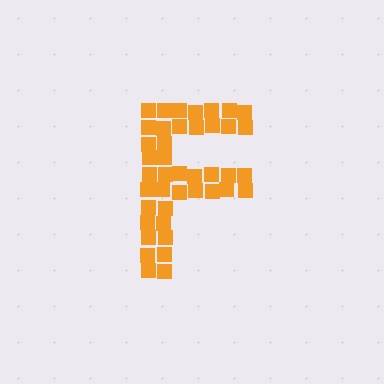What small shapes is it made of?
It is made of small squares.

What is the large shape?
The large shape is the letter F.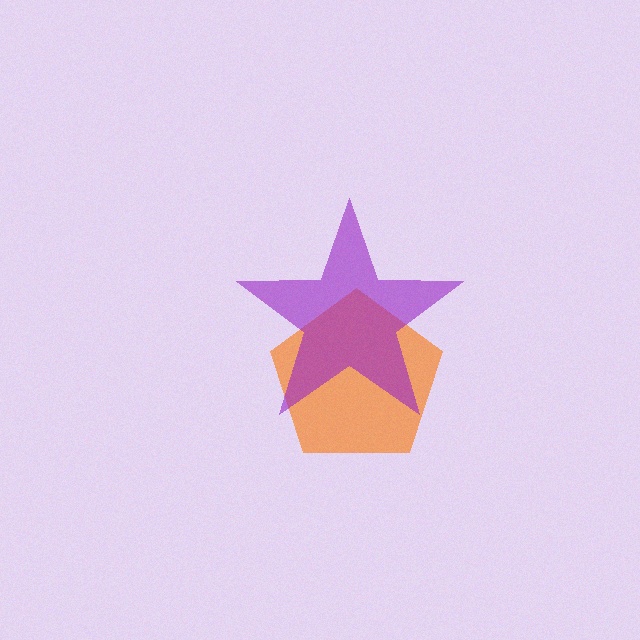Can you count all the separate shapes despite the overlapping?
Yes, there are 2 separate shapes.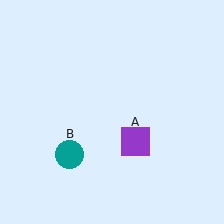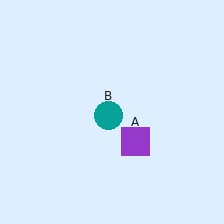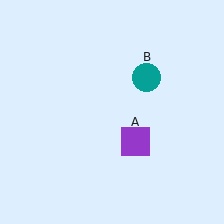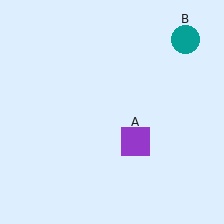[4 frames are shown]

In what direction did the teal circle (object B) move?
The teal circle (object B) moved up and to the right.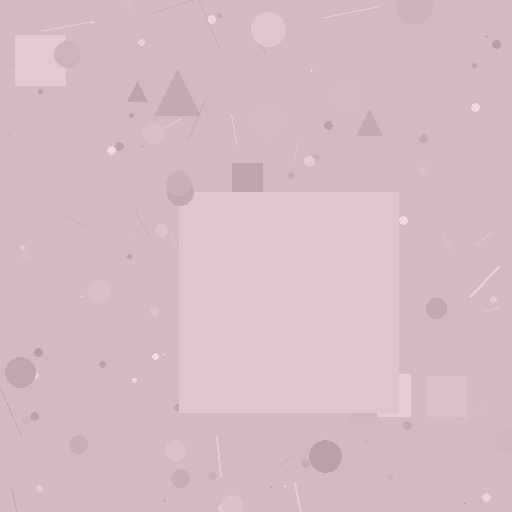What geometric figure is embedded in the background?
A square is embedded in the background.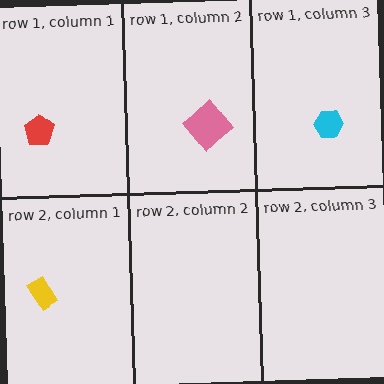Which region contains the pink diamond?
The row 1, column 2 region.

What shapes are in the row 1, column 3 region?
The cyan hexagon.